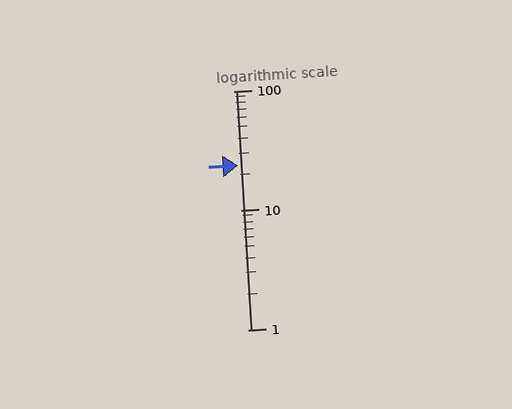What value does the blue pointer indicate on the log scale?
The pointer indicates approximately 24.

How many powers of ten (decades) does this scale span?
The scale spans 2 decades, from 1 to 100.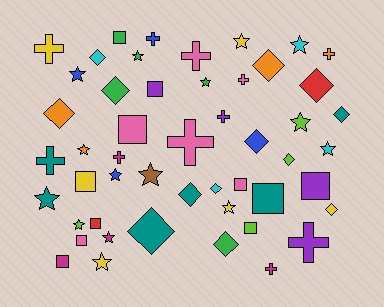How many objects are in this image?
There are 50 objects.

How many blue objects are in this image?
There are 4 blue objects.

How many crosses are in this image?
There are 11 crosses.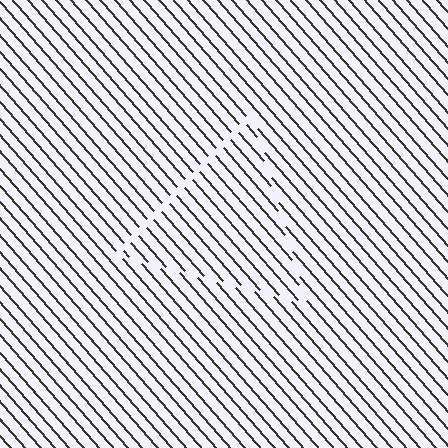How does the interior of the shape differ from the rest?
The interior of the shape contains the same grating, shifted by half a period — the contour is defined by the phase discontinuity where line-ends from the inner and outer gratings abut.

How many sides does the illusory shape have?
3 sides — the line-ends trace a triangle.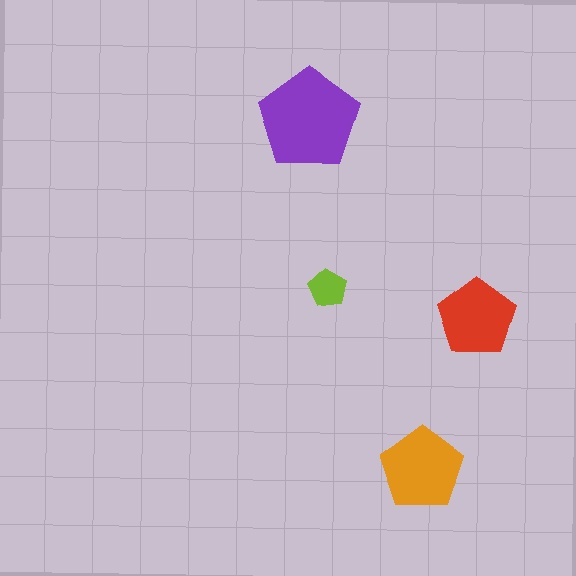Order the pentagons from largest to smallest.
the purple one, the orange one, the red one, the lime one.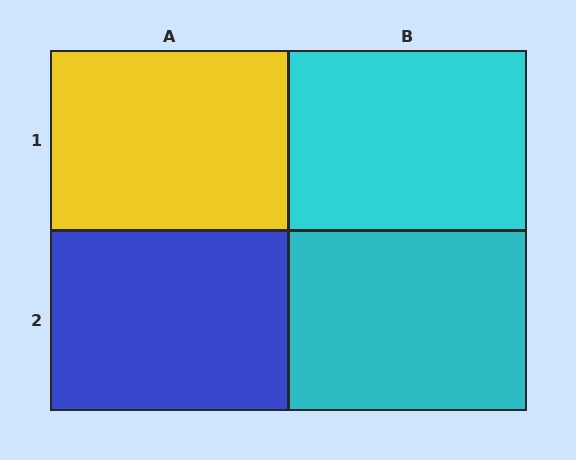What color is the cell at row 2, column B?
Cyan.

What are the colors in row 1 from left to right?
Yellow, cyan.